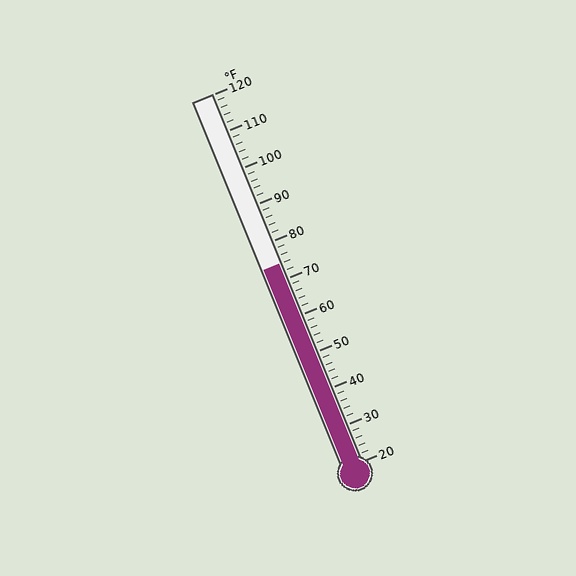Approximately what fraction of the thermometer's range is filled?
The thermometer is filled to approximately 55% of its range.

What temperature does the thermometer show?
The thermometer shows approximately 74°F.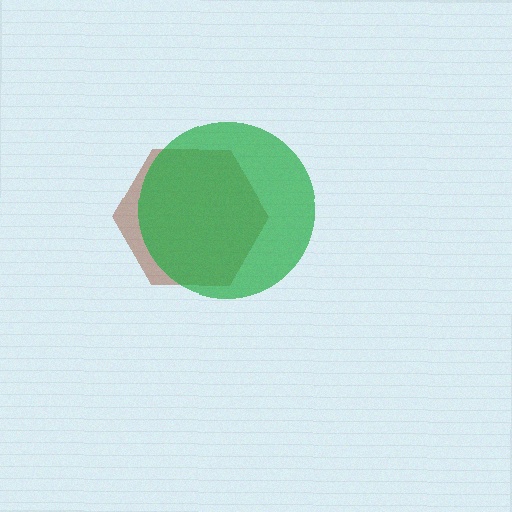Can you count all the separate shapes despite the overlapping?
Yes, there are 2 separate shapes.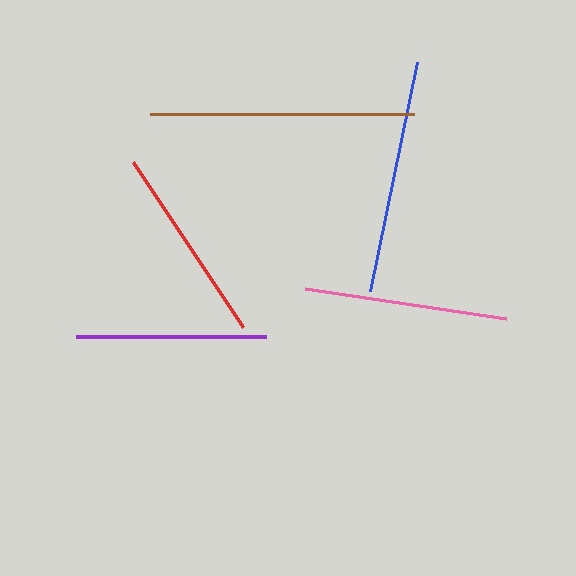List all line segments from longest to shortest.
From longest to shortest: brown, blue, pink, red, purple.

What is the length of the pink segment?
The pink segment is approximately 203 pixels long.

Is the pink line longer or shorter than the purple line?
The pink line is longer than the purple line.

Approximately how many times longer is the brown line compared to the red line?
The brown line is approximately 1.3 times the length of the red line.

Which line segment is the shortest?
The purple line is the shortest at approximately 190 pixels.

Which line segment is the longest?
The brown line is the longest at approximately 263 pixels.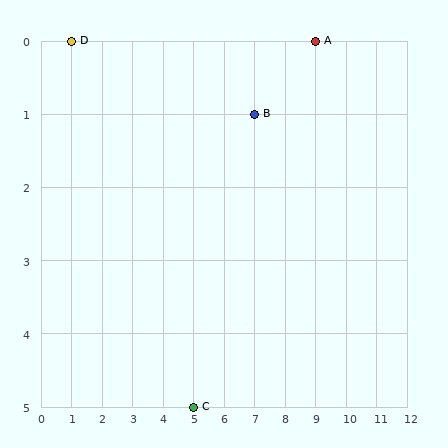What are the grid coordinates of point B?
Point B is at grid coordinates (7, 1).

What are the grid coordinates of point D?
Point D is at grid coordinates (1, 0).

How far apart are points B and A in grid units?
Points B and A are 2 columns and 1 row apart (about 2.2 grid units diagonally).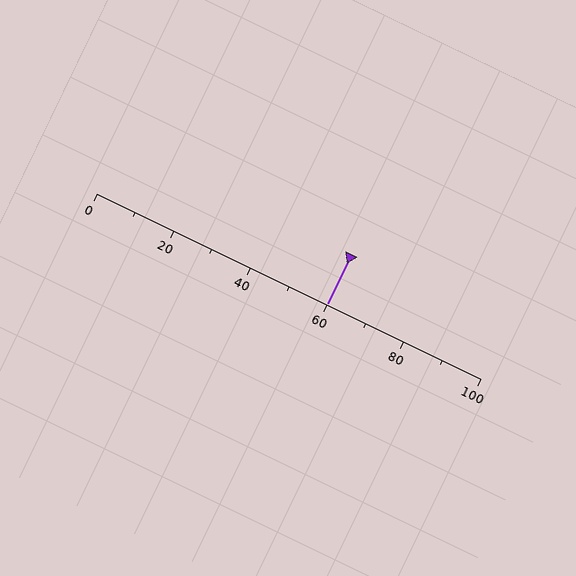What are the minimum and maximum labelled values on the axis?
The axis runs from 0 to 100.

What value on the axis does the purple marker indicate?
The marker indicates approximately 60.